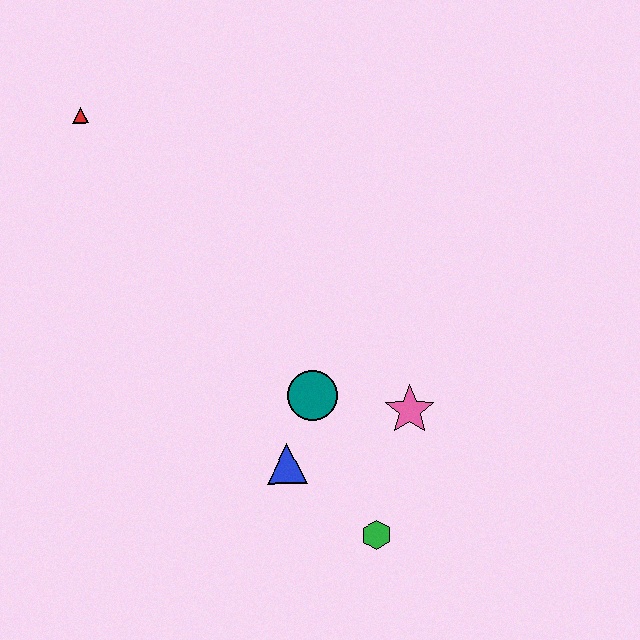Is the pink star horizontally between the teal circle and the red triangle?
No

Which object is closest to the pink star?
The teal circle is closest to the pink star.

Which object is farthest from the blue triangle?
The red triangle is farthest from the blue triangle.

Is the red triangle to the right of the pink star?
No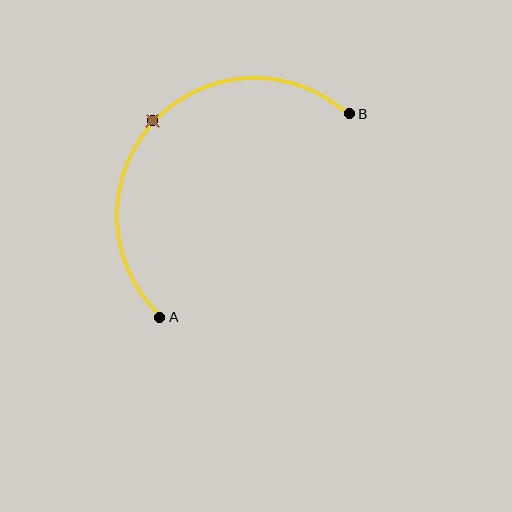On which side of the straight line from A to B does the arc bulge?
The arc bulges above and to the left of the straight line connecting A and B.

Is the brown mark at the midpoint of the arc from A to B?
Yes. The brown mark lies on the arc at equal arc-length from both A and B — it is the arc midpoint.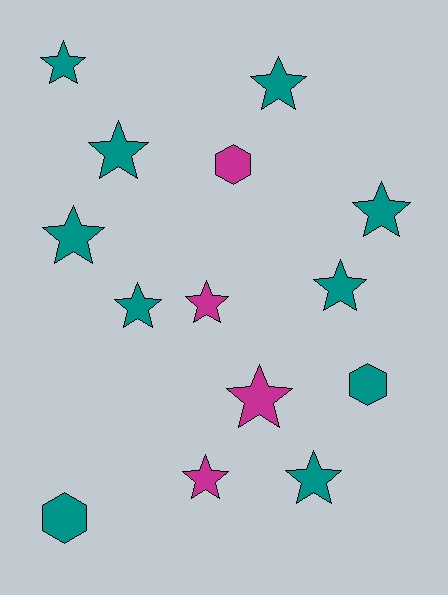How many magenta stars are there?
There are 3 magenta stars.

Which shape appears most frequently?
Star, with 11 objects.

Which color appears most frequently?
Teal, with 10 objects.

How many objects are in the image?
There are 14 objects.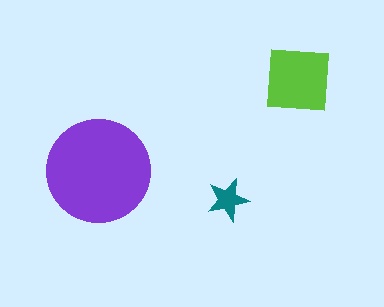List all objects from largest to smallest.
The purple circle, the lime square, the teal star.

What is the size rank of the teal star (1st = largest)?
3rd.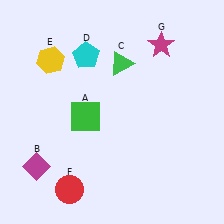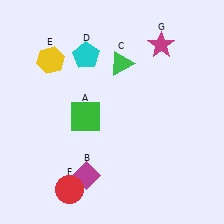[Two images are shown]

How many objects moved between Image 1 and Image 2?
1 object moved between the two images.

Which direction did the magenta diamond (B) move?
The magenta diamond (B) moved right.